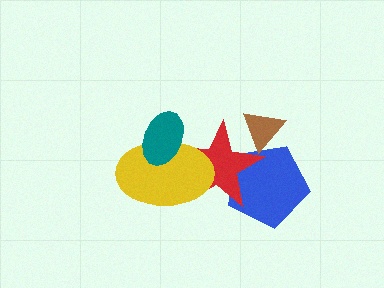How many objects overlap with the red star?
4 objects overlap with the red star.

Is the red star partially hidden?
Yes, it is partially covered by another shape.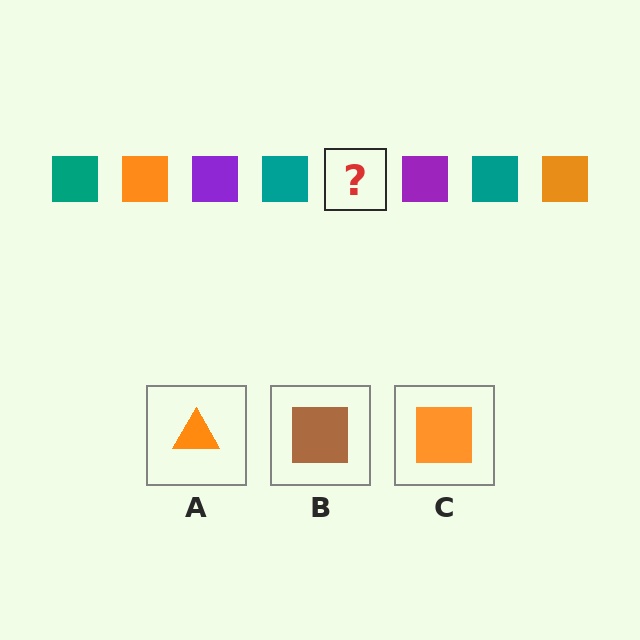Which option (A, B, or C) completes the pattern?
C.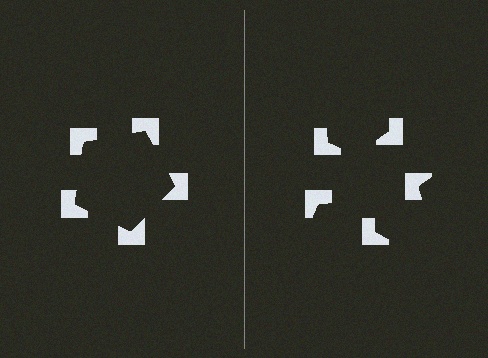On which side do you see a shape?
An illusory pentagon appears on the left side. On the right side the wedge cuts are rotated, so no coherent shape forms.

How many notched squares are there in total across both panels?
10 — 5 on each side.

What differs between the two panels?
The notched squares are positioned identically on both sides; only the wedge orientations differ. On the left they align to a pentagon; on the right they are misaligned.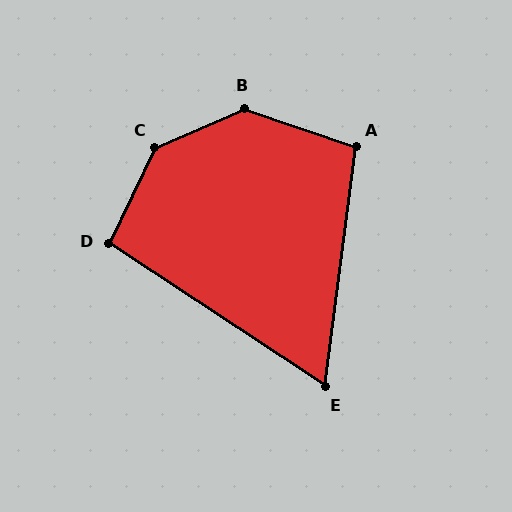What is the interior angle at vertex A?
Approximately 102 degrees (obtuse).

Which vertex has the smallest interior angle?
E, at approximately 64 degrees.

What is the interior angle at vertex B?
Approximately 137 degrees (obtuse).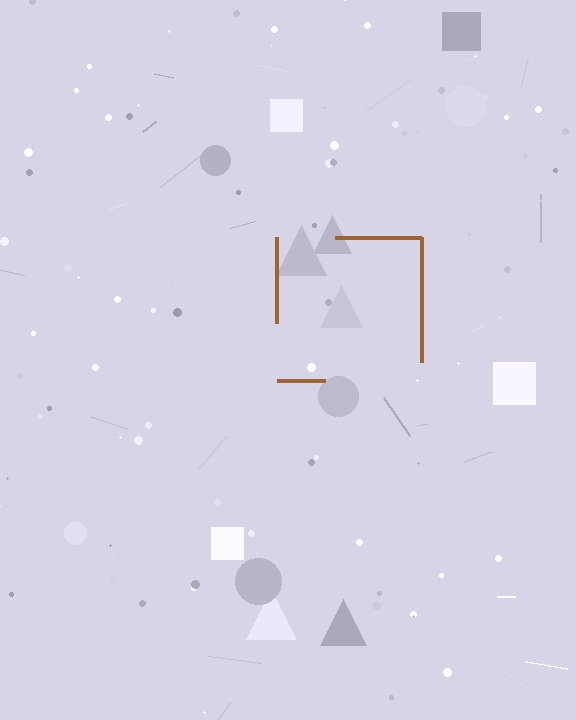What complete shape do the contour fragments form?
The contour fragments form a square.